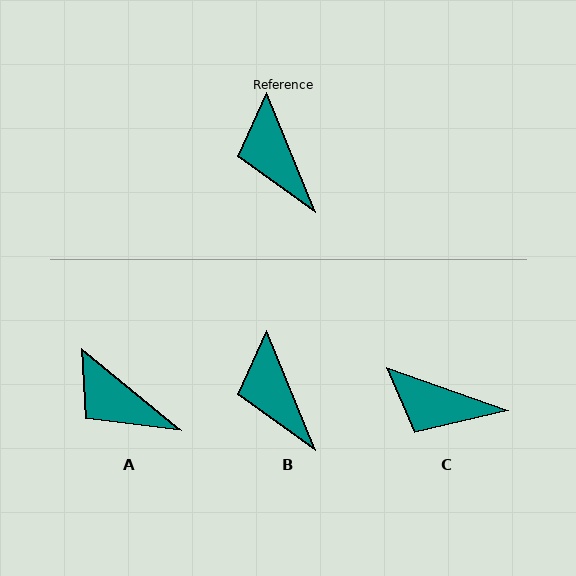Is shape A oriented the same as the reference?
No, it is off by about 29 degrees.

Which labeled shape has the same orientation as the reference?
B.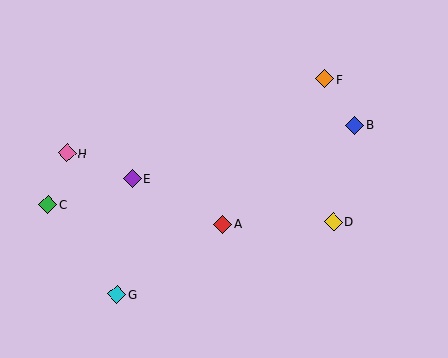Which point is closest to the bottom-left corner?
Point G is closest to the bottom-left corner.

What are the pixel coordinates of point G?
Point G is at (117, 294).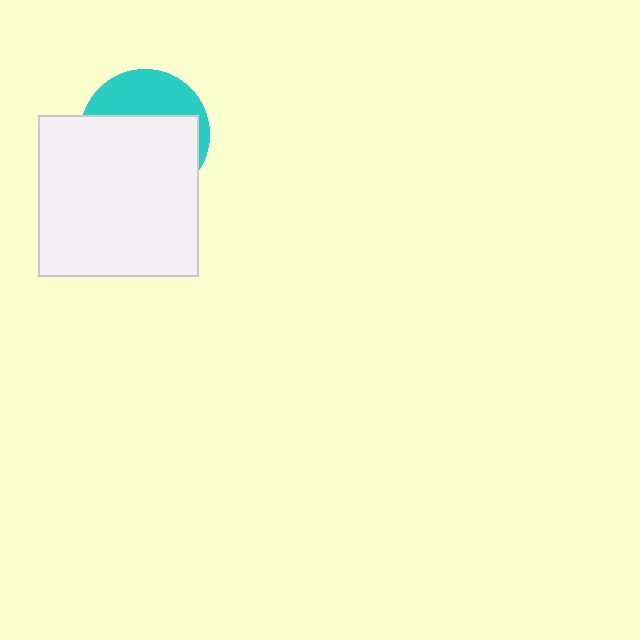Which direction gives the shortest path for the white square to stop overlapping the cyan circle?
Moving down gives the shortest separation.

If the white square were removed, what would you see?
You would see the complete cyan circle.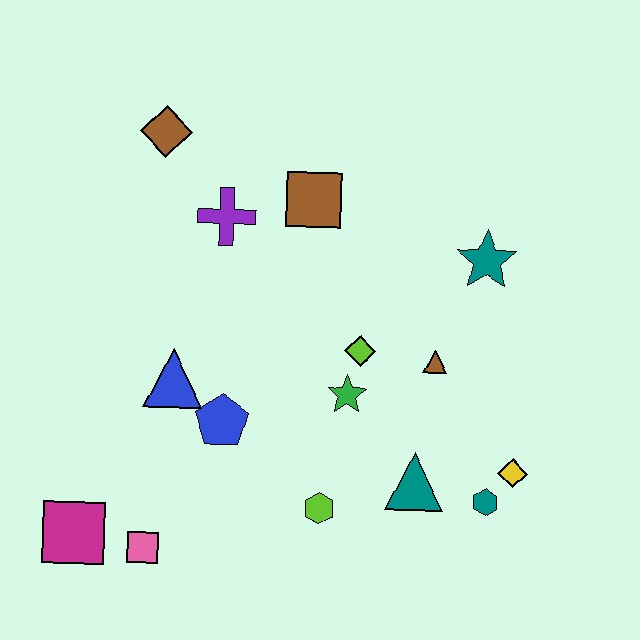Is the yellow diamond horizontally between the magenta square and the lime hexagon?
No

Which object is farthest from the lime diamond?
The magenta square is farthest from the lime diamond.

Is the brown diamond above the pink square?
Yes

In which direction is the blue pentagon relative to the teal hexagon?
The blue pentagon is to the left of the teal hexagon.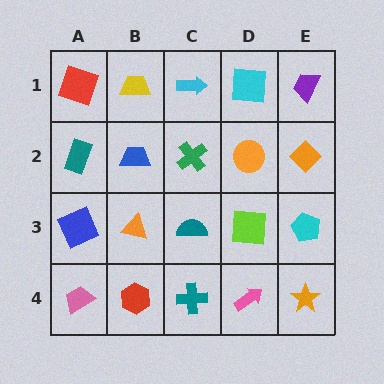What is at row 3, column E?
A cyan pentagon.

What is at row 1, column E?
A purple trapezoid.